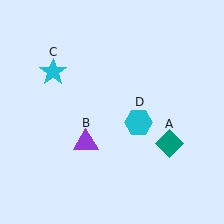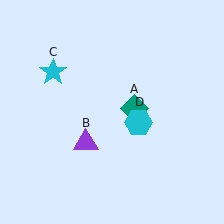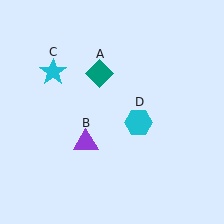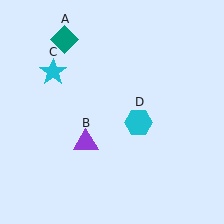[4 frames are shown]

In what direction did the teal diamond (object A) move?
The teal diamond (object A) moved up and to the left.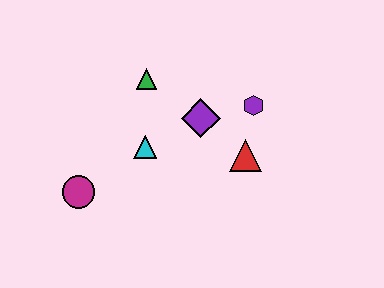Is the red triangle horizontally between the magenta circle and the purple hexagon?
Yes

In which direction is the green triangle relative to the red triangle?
The green triangle is to the left of the red triangle.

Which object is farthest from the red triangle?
The magenta circle is farthest from the red triangle.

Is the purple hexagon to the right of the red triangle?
Yes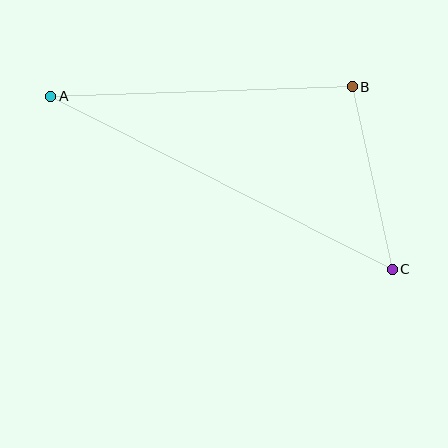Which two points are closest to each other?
Points B and C are closest to each other.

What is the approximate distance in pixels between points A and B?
The distance between A and B is approximately 302 pixels.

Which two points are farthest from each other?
Points A and C are farthest from each other.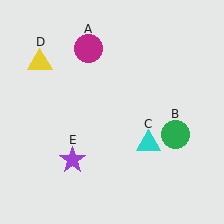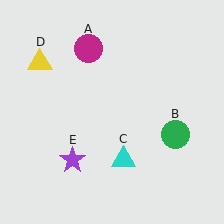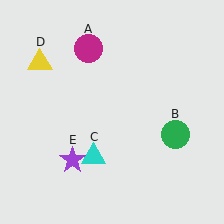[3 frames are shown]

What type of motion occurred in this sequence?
The cyan triangle (object C) rotated clockwise around the center of the scene.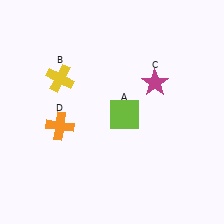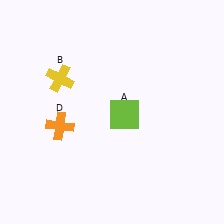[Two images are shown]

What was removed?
The magenta star (C) was removed in Image 2.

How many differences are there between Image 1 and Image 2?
There is 1 difference between the two images.